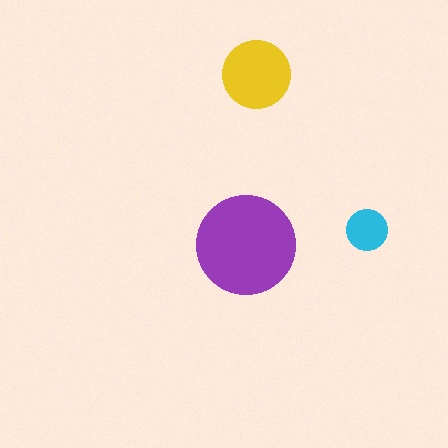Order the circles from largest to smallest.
the purple one, the yellow one, the cyan one.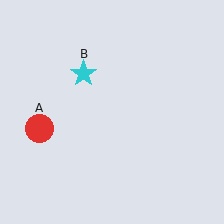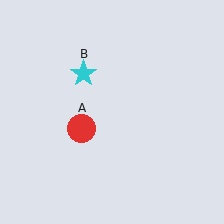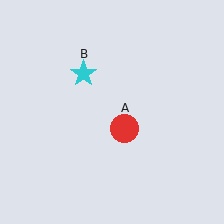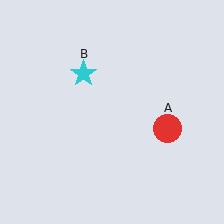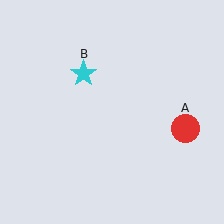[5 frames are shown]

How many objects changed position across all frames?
1 object changed position: red circle (object A).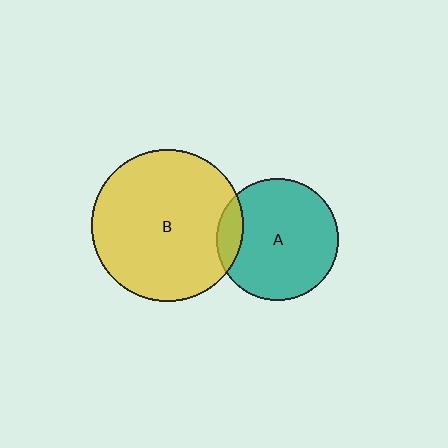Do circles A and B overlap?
Yes.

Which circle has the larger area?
Circle B (yellow).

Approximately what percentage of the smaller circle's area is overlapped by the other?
Approximately 10%.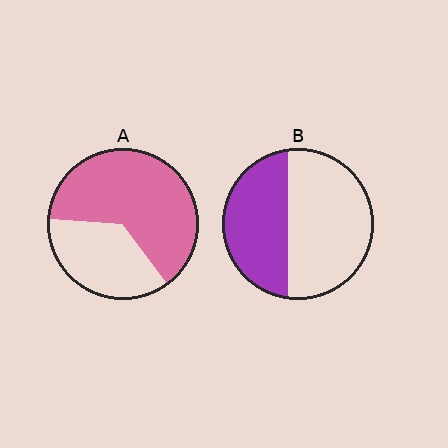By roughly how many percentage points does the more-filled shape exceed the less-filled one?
By roughly 20 percentage points (A over B).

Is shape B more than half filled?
No.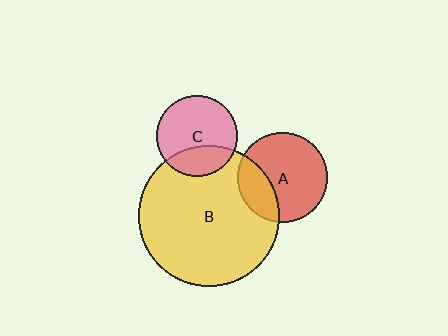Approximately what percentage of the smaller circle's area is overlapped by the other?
Approximately 25%.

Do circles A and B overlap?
Yes.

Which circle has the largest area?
Circle B (yellow).